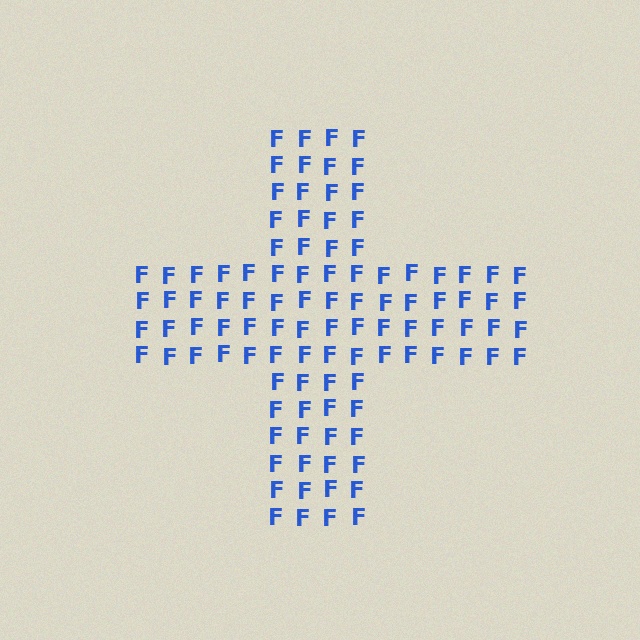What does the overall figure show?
The overall figure shows a cross.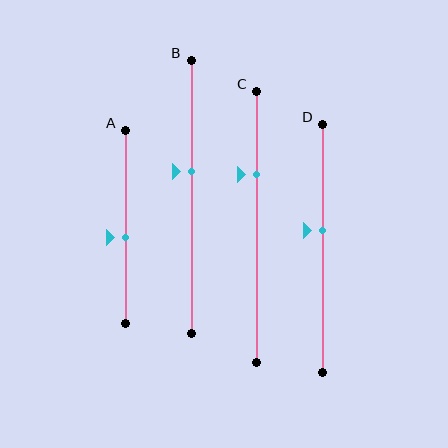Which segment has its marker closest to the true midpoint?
Segment A has its marker closest to the true midpoint.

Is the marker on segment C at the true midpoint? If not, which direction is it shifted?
No, the marker on segment C is shifted upward by about 19% of the segment length.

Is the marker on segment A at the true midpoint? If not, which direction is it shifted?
No, the marker on segment A is shifted downward by about 5% of the segment length.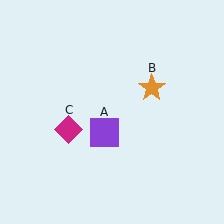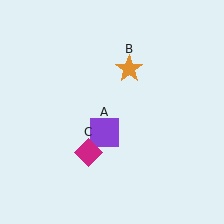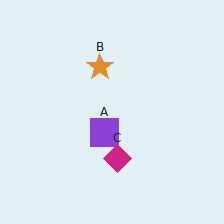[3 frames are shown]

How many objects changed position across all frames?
2 objects changed position: orange star (object B), magenta diamond (object C).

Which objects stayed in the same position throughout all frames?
Purple square (object A) remained stationary.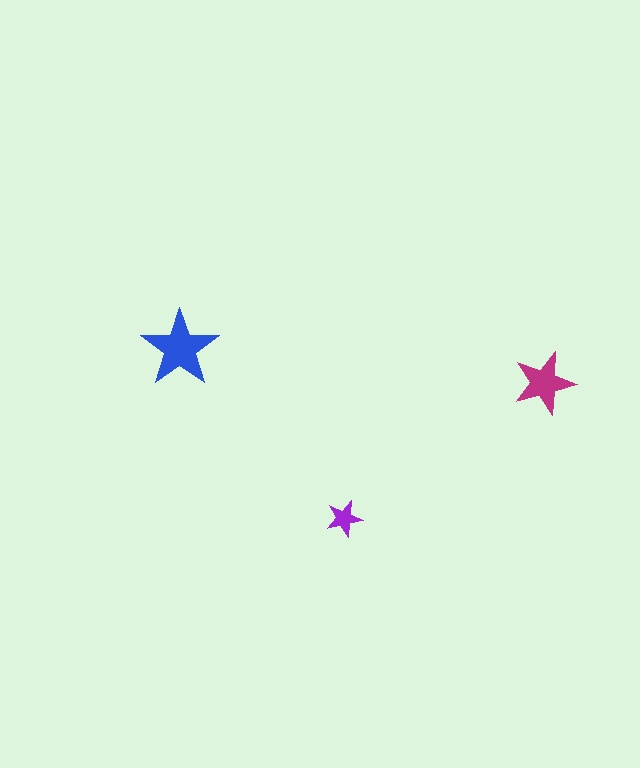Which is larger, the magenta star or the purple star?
The magenta one.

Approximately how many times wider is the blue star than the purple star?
About 2 times wider.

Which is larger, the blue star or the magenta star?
The blue one.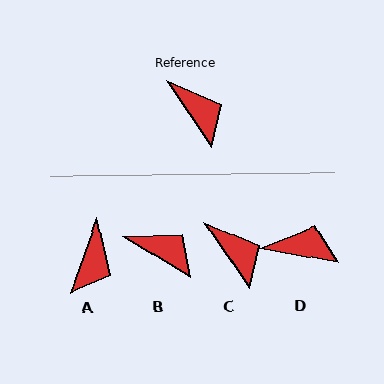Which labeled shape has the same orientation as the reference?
C.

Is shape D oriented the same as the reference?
No, it is off by about 46 degrees.